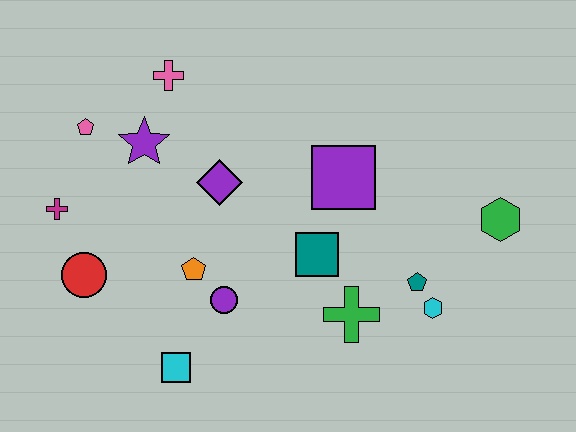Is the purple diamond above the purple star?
No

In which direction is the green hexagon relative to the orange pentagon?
The green hexagon is to the right of the orange pentagon.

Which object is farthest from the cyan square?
The green hexagon is farthest from the cyan square.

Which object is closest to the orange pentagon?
The purple circle is closest to the orange pentagon.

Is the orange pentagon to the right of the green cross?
No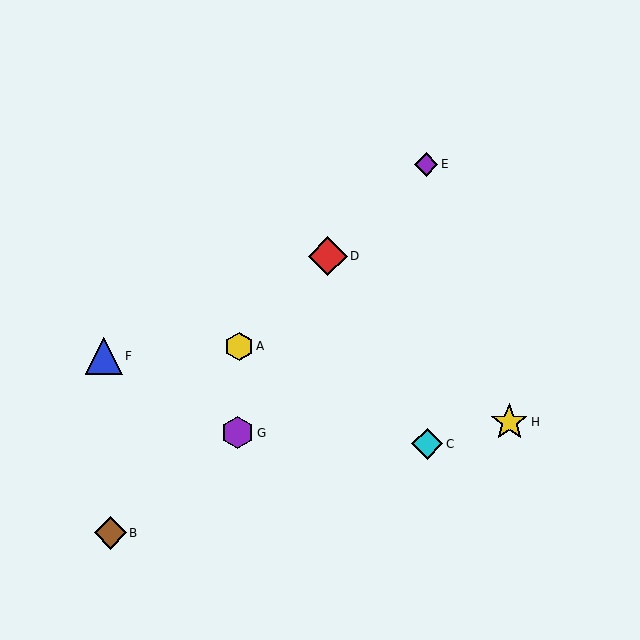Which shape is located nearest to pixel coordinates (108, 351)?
The blue triangle (labeled F) at (104, 356) is nearest to that location.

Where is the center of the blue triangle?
The center of the blue triangle is at (104, 356).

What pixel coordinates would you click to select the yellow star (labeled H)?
Click at (509, 422) to select the yellow star H.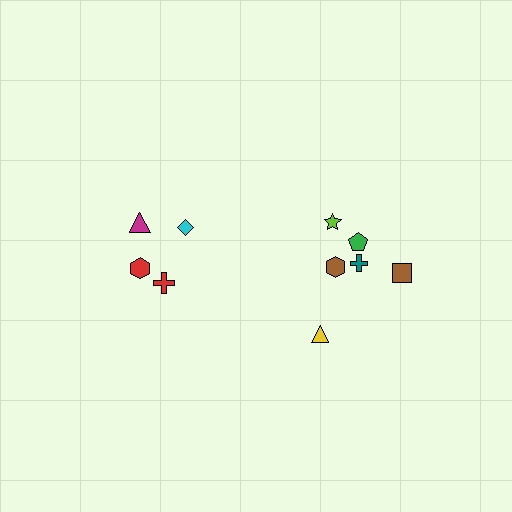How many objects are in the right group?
There are 6 objects.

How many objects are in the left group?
There are 4 objects.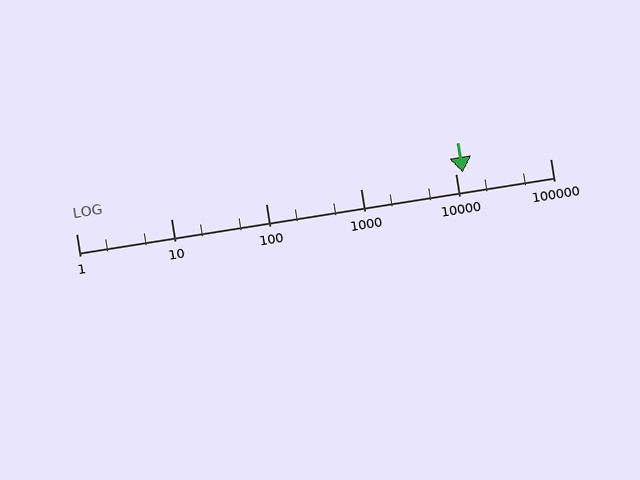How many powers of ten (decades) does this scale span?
The scale spans 5 decades, from 1 to 100000.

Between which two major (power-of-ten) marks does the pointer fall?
The pointer is between 10000 and 100000.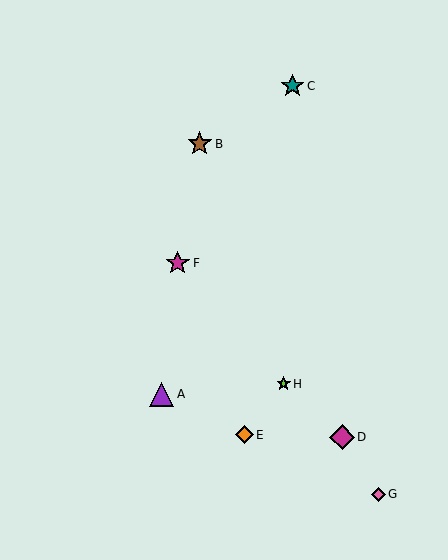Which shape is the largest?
The magenta diamond (labeled D) is the largest.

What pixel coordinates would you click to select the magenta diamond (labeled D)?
Click at (342, 437) to select the magenta diamond D.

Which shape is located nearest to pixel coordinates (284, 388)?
The lime star (labeled H) at (284, 384) is nearest to that location.